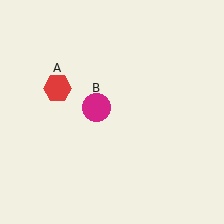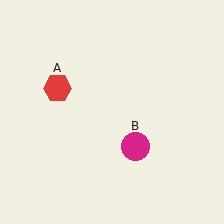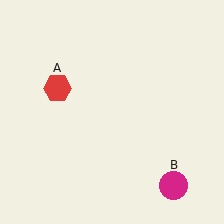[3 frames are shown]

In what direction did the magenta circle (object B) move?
The magenta circle (object B) moved down and to the right.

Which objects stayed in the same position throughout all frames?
Red hexagon (object A) remained stationary.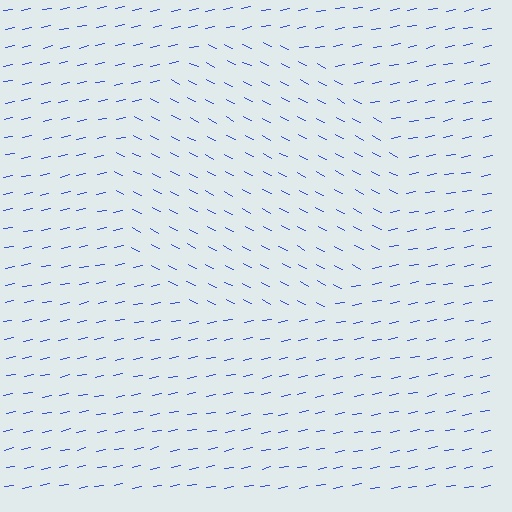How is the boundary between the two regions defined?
The boundary is defined purely by a change in line orientation (approximately 38 degrees difference). All lines are the same color and thickness.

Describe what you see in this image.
The image is filled with small blue line segments. A circle region in the image has lines oriented differently from the surrounding lines, creating a visible texture boundary.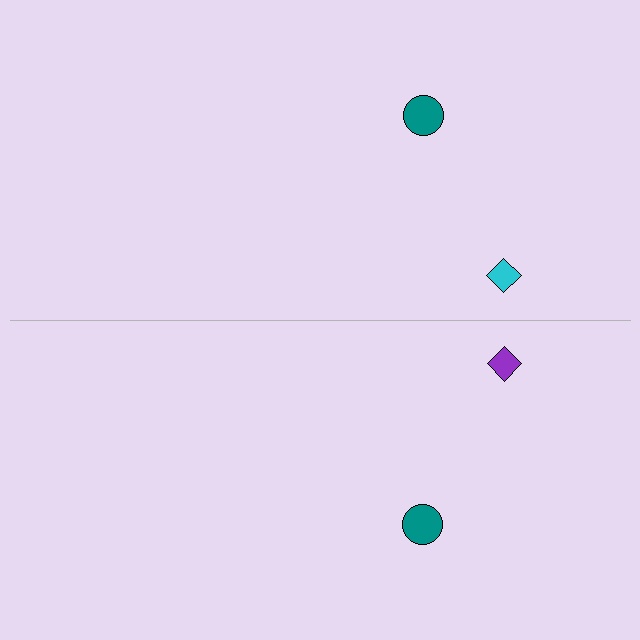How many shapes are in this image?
There are 4 shapes in this image.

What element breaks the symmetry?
The purple diamond on the bottom side breaks the symmetry — its mirror counterpart is cyan.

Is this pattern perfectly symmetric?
No, the pattern is not perfectly symmetric. The purple diamond on the bottom side breaks the symmetry — its mirror counterpart is cyan.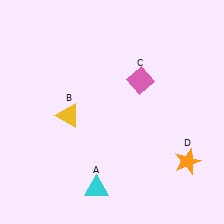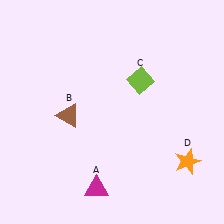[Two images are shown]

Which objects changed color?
A changed from cyan to magenta. B changed from yellow to brown. C changed from pink to lime.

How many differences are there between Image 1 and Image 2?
There are 3 differences between the two images.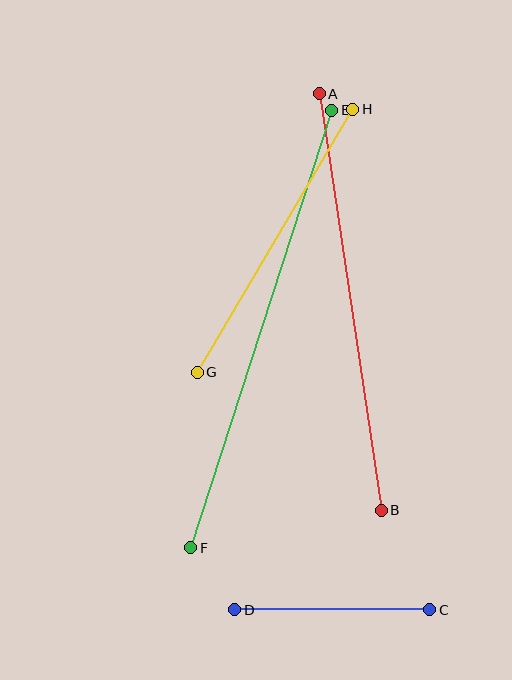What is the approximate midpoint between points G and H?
The midpoint is at approximately (275, 241) pixels.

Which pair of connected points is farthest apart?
Points E and F are farthest apart.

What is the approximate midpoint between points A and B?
The midpoint is at approximately (350, 302) pixels.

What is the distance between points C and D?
The distance is approximately 195 pixels.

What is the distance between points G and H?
The distance is approximately 305 pixels.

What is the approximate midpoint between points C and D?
The midpoint is at approximately (332, 610) pixels.